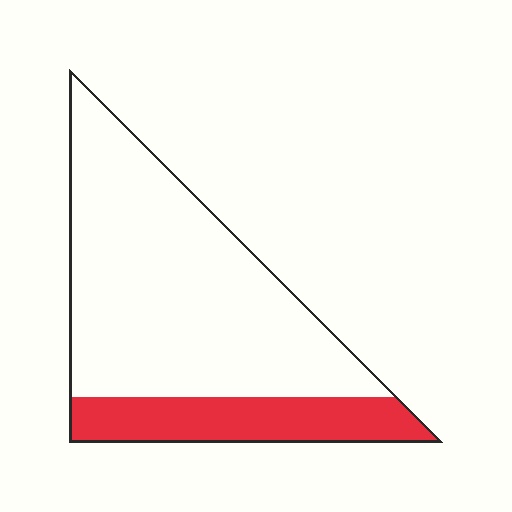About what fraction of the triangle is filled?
About one quarter (1/4).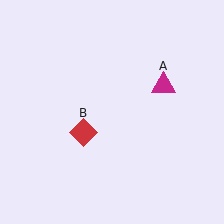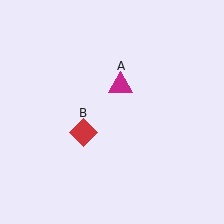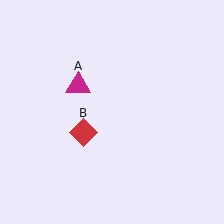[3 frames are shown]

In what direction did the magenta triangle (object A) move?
The magenta triangle (object A) moved left.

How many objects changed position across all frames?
1 object changed position: magenta triangle (object A).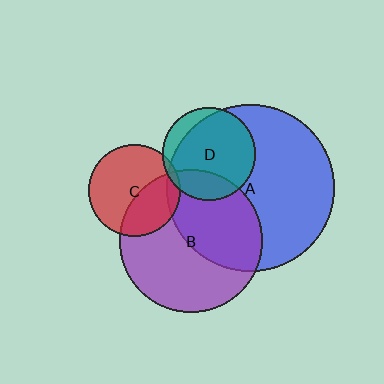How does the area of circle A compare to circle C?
Approximately 3.3 times.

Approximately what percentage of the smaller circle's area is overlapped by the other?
Approximately 5%.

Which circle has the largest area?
Circle A (blue).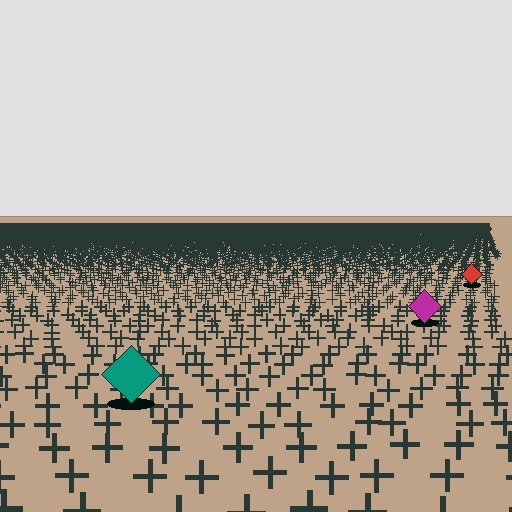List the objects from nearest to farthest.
From nearest to farthest: the teal diamond, the magenta diamond, the red diamond.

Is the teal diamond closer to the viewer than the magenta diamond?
Yes. The teal diamond is closer — you can tell from the texture gradient: the ground texture is coarser near it.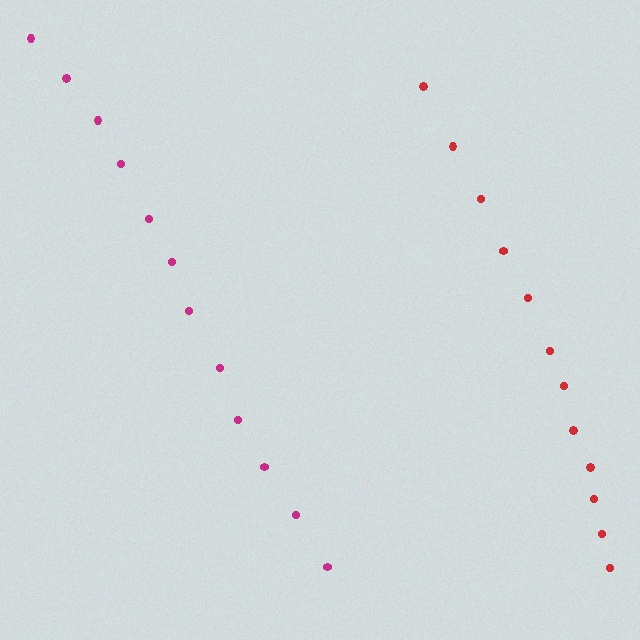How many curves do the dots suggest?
There are 2 distinct paths.